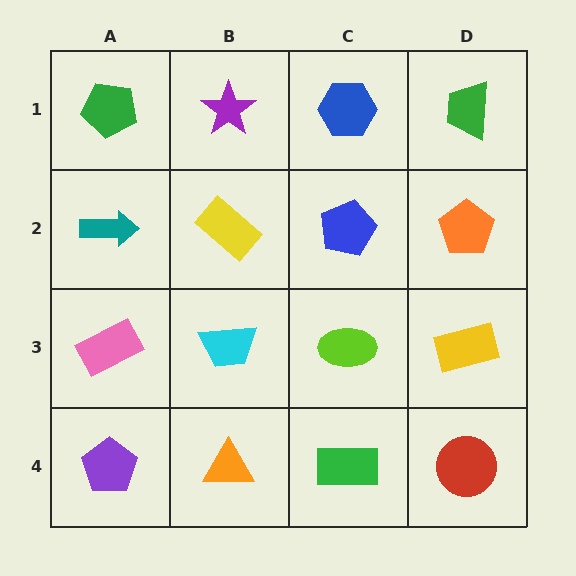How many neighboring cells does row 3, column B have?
4.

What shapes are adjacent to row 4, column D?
A yellow rectangle (row 3, column D), a green rectangle (row 4, column C).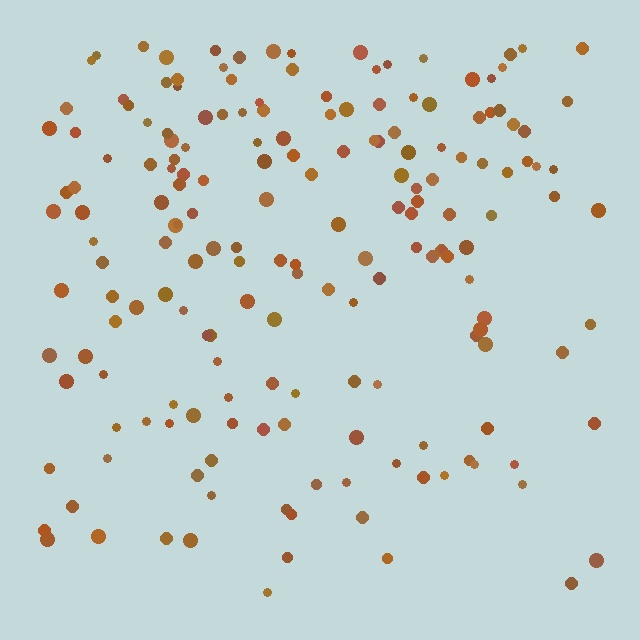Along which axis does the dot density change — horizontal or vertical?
Vertical.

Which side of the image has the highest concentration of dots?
The top.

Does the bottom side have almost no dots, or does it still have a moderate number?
Still a moderate number, just noticeably fewer than the top.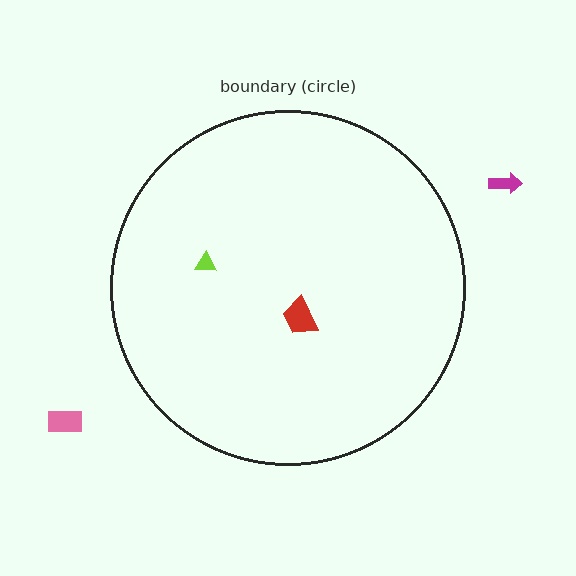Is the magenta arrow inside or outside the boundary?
Outside.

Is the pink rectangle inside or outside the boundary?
Outside.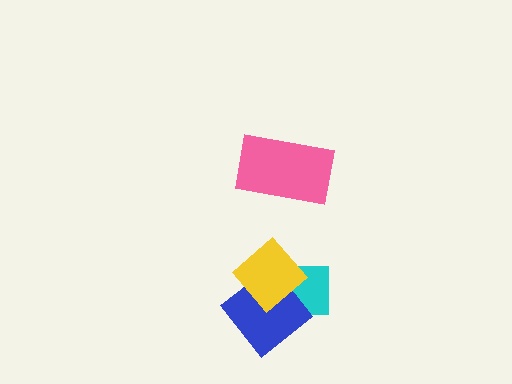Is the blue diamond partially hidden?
Yes, it is partially covered by another shape.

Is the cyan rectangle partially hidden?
Yes, it is partially covered by another shape.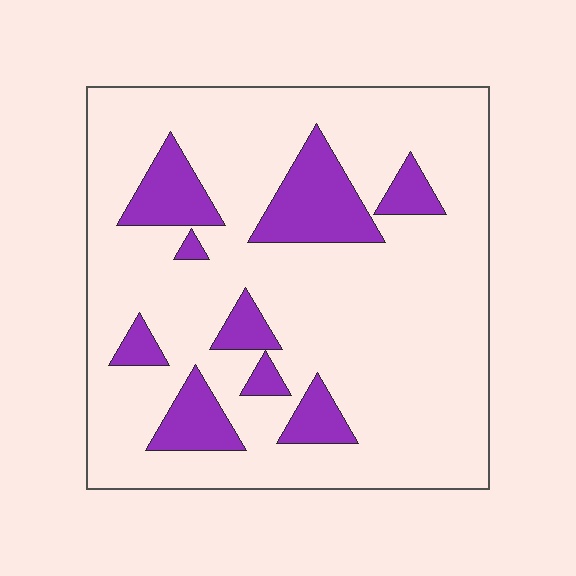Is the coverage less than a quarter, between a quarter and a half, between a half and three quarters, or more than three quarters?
Less than a quarter.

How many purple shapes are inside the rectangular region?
9.